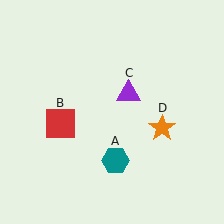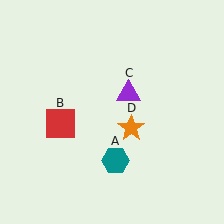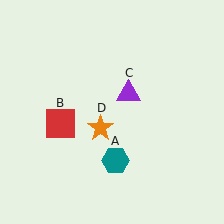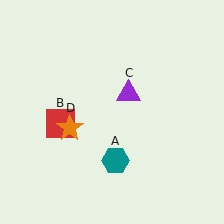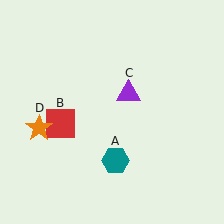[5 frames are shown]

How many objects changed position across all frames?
1 object changed position: orange star (object D).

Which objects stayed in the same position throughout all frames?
Teal hexagon (object A) and red square (object B) and purple triangle (object C) remained stationary.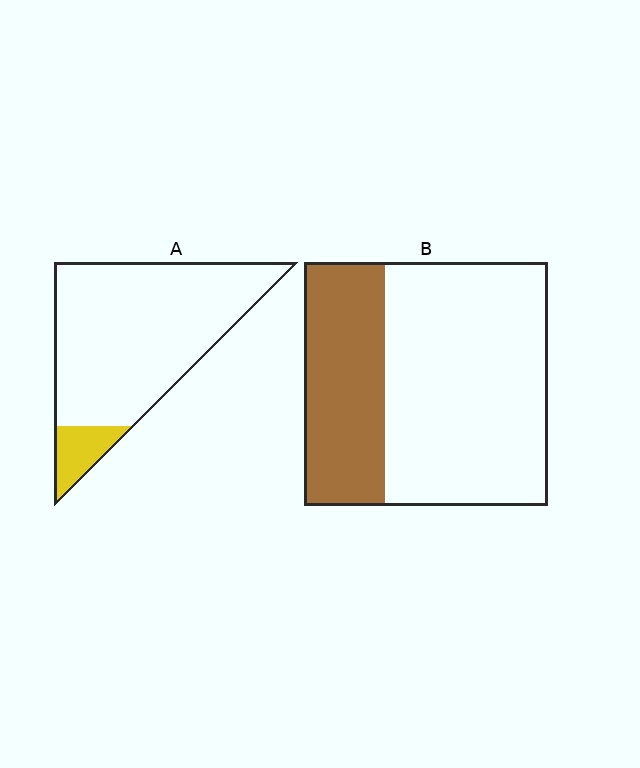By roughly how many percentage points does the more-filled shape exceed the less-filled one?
By roughly 20 percentage points (B over A).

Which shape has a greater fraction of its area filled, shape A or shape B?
Shape B.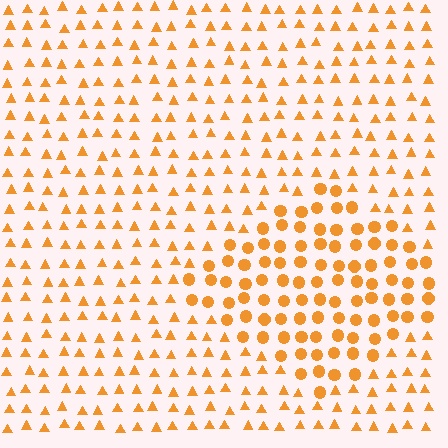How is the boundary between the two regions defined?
The boundary is defined by a change in element shape: circles inside vs. triangles outside. All elements share the same color and spacing.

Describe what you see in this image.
The image is filled with small orange elements arranged in a uniform grid. A diamond-shaped region contains circles, while the surrounding area contains triangles. The boundary is defined purely by the change in element shape.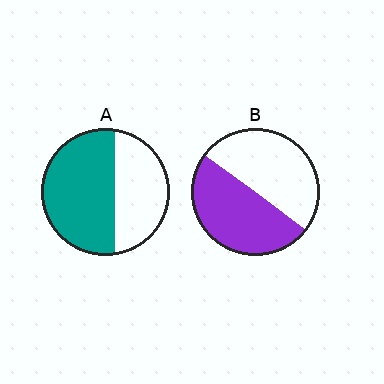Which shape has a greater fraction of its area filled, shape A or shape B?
Shape A.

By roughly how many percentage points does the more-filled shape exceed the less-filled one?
By roughly 10 percentage points (A over B).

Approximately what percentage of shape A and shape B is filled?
A is approximately 60% and B is approximately 50%.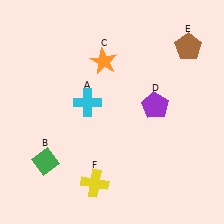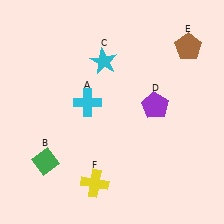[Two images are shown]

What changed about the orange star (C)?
In Image 1, C is orange. In Image 2, it changed to cyan.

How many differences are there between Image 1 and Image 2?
There is 1 difference between the two images.